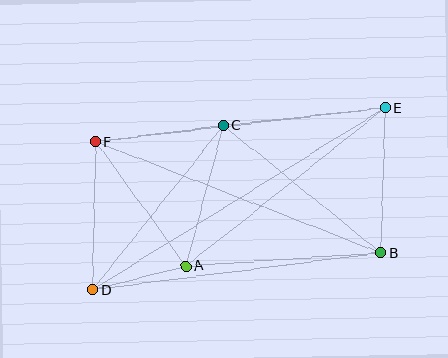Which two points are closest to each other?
Points A and D are closest to each other.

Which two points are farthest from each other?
Points D and E are farthest from each other.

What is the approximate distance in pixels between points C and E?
The distance between C and E is approximately 163 pixels.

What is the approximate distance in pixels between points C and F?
The distance between C and F is approximately 129 pixels.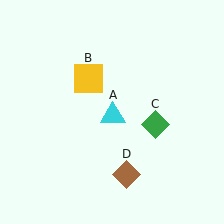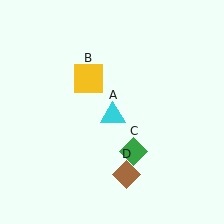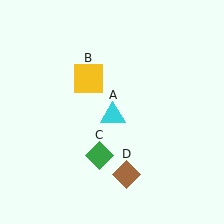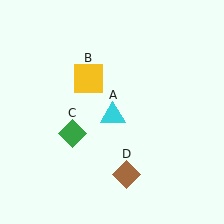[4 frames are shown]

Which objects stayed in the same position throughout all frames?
Cyan triangle (object A) and yellow square (object B) and brown diamond (object D) remained stationary.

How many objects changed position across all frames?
1 object changed position: green diamond (object C).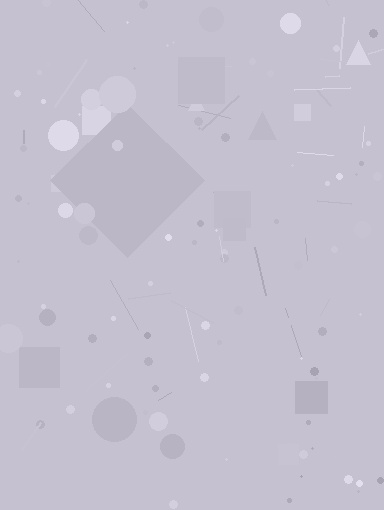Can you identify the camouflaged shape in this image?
The camouflaged shape is a diamond.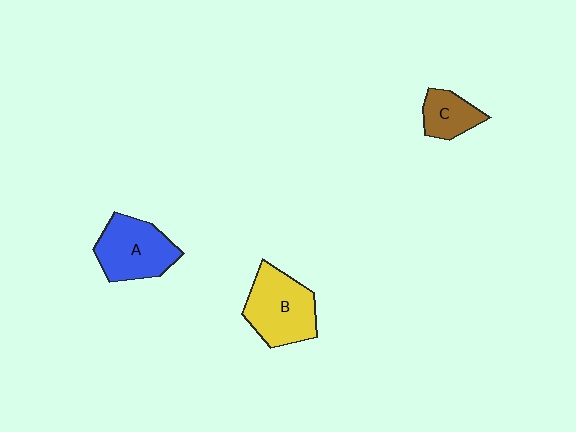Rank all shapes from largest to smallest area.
From largest to smallest: B (yellow), A (blue), C (brown).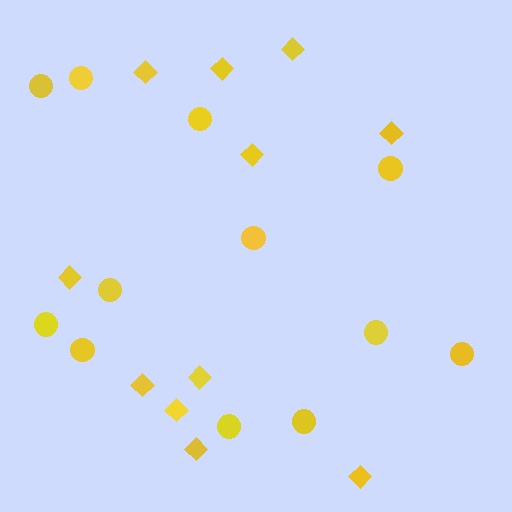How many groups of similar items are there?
There are 2 groups: one group of circles (12) and one group of diamonds (11).